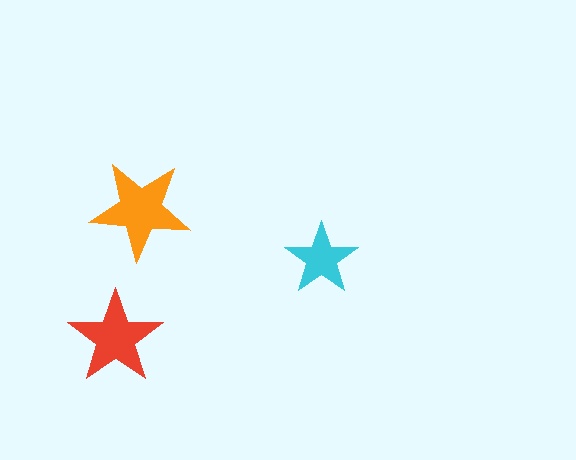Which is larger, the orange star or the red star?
The orange one.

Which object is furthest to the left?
The red star is leftmost.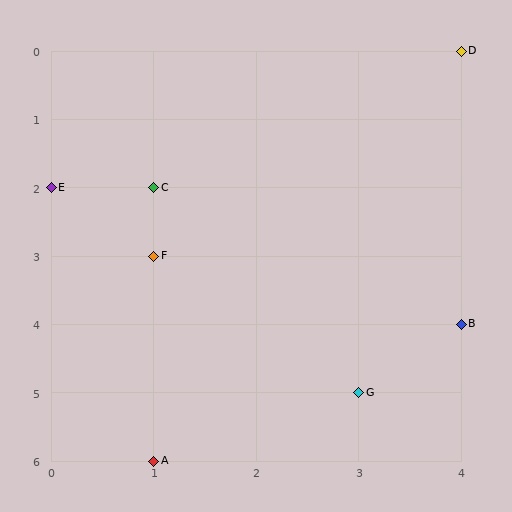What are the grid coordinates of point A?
Point A is at grid coordinates (1, 6).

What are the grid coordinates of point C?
Point C is at grid coordinates (1, 2).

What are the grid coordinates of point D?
Point D is at grid coordinates (4, 0).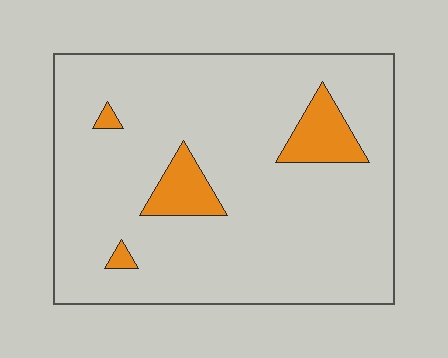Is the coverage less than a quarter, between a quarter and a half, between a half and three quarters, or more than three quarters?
Less than a quarter.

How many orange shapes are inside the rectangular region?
4.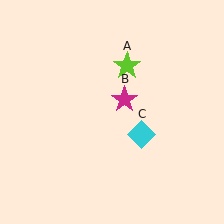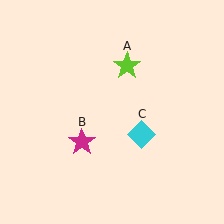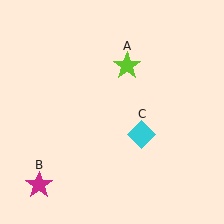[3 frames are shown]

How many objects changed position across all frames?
1 object changed position: magenta star (object B).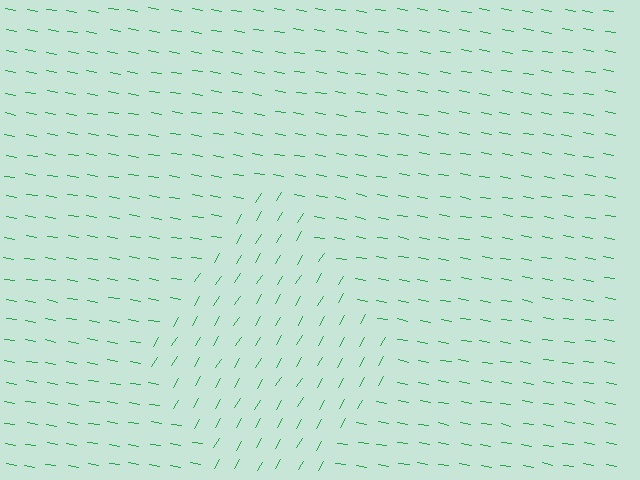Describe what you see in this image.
The image is filled with small green line segments. A diamond region in the image has lines oriented differently from the surrounding lines, creating a visible texture boundary.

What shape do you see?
I see a diamond.